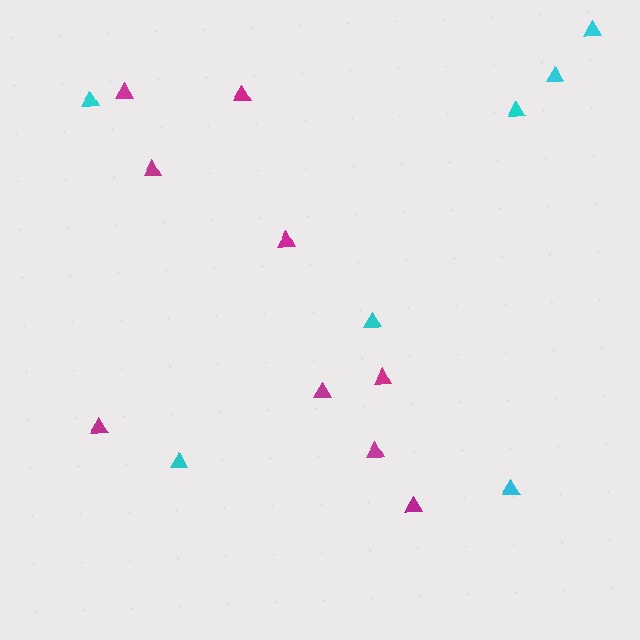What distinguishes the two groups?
There are 2 groups: one group of magenta triangles (9) and one group of cyan triangles (7).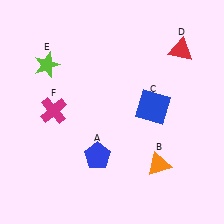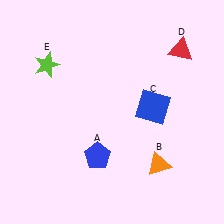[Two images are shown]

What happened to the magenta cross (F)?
The magenta cross (F) was removed in Image 2. It was in the top-left area of Image 1.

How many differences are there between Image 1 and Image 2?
There is 1 difference between the two images.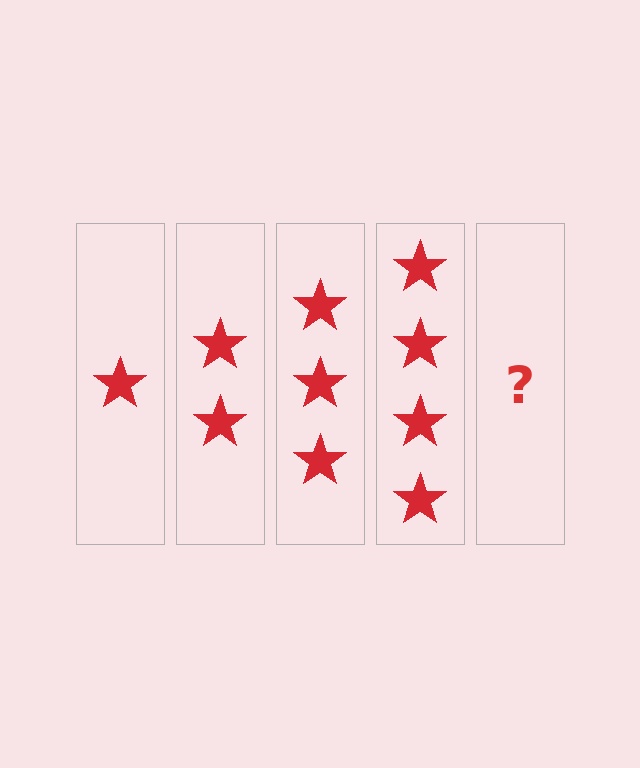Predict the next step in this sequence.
The next step is 5 stars.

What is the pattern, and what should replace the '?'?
The pattern is that each step adds one more star. The '?' should be 5 stars.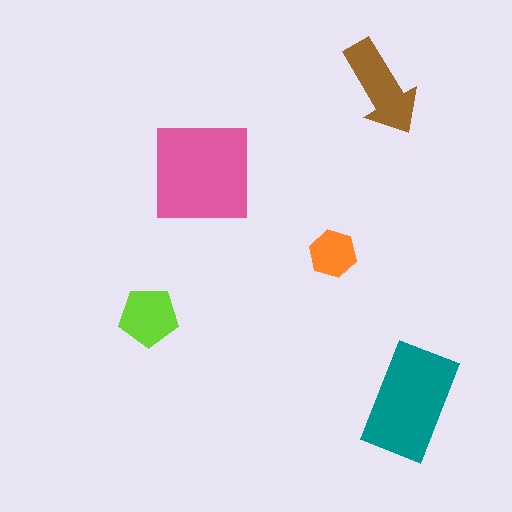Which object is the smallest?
The orange hexagon.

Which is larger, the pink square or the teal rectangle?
The pink square.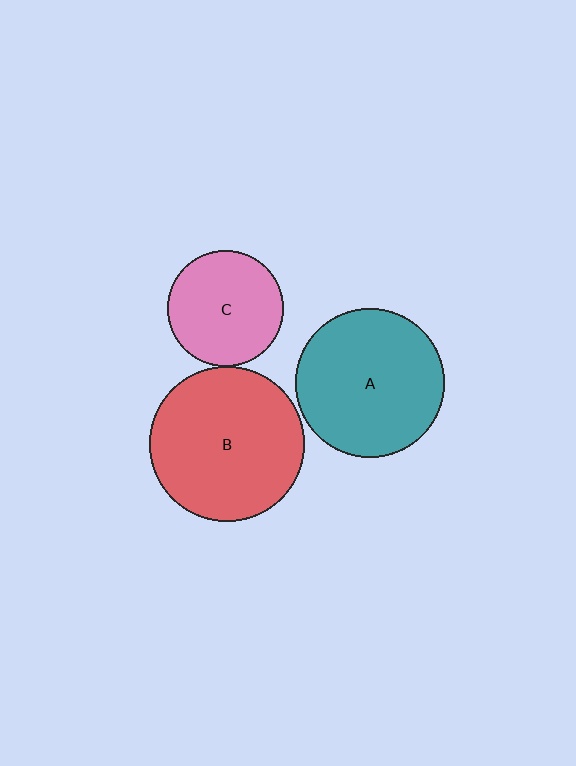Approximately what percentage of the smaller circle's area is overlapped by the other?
Approximately 5%.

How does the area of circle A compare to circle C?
Approximately 1.7 times.